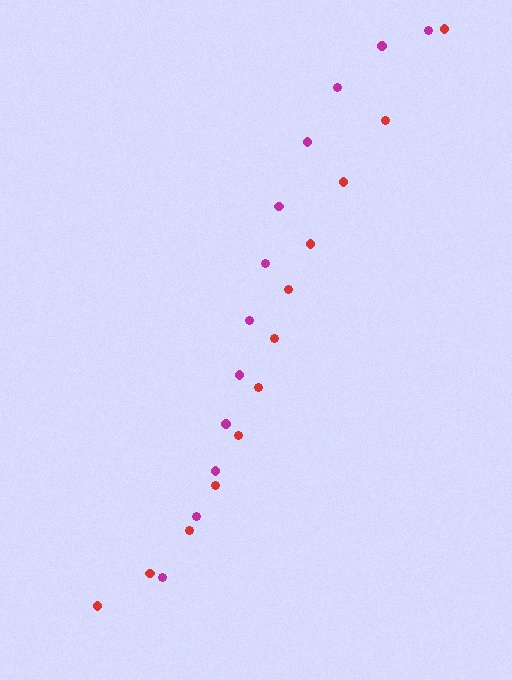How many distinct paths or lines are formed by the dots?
There are 2 distinct paths.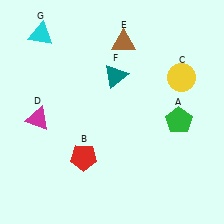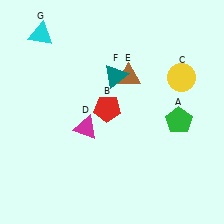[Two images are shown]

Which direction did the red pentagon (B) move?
The red pentagon (B) moved up.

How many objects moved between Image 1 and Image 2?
3 objects moved between the two images.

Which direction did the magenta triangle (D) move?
The magenta triangle (D) moved right.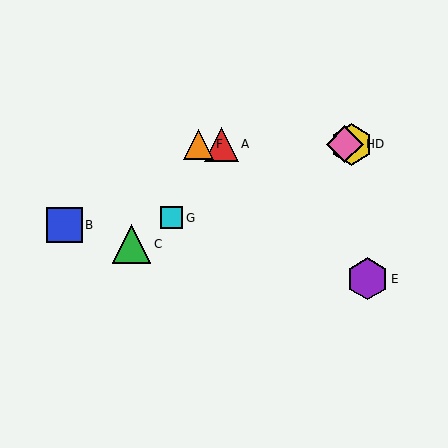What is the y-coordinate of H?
Object H is at y≈144.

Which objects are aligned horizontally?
Objects A, D, F, H are aligned horizontally.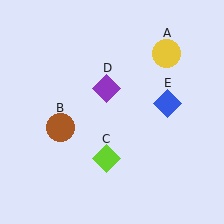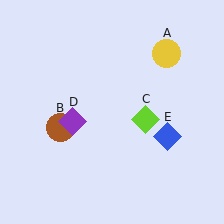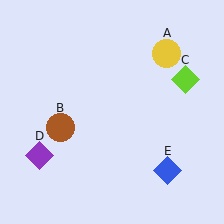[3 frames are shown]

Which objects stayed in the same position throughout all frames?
Yellow circle (object A) and brown circle (object B) remained stationary.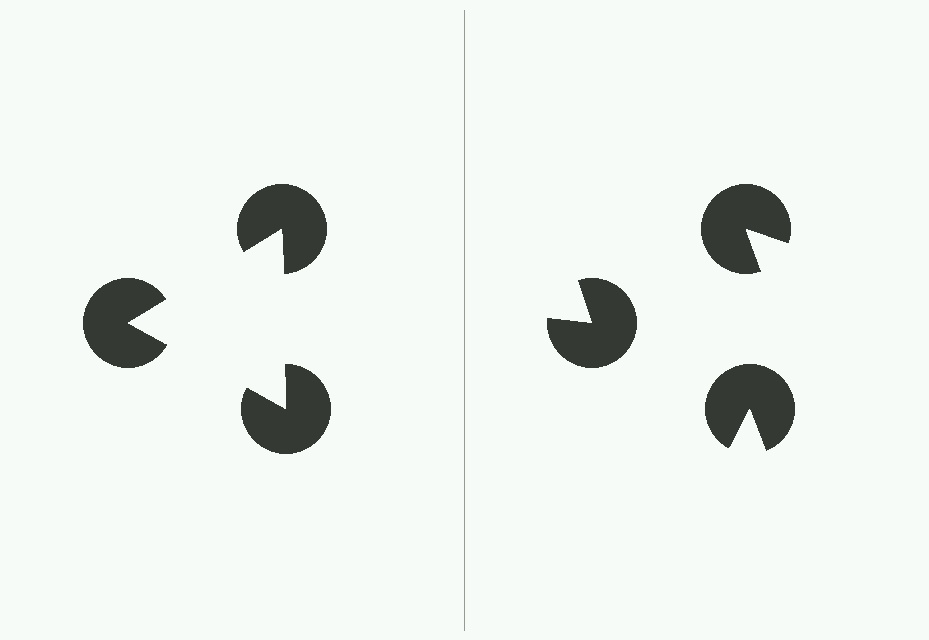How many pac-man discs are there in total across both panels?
6 — 3 on each side.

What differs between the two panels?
The pac-man discs are positioned identically on both sides; only the wedge orientations differ. On the left they align to a triangle; on the right they are misaligned.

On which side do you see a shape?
An illusory triangle appears on the left side. On the right side the wedge cuts are rotated, so no coherent shape forms.